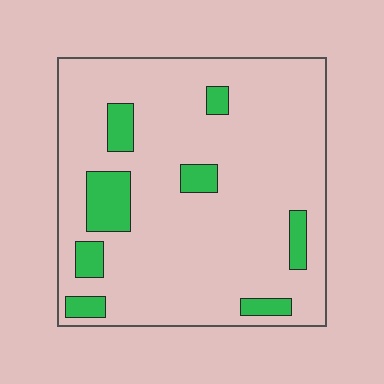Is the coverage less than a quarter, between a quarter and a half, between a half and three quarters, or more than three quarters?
Less than a quarter.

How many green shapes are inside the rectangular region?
8.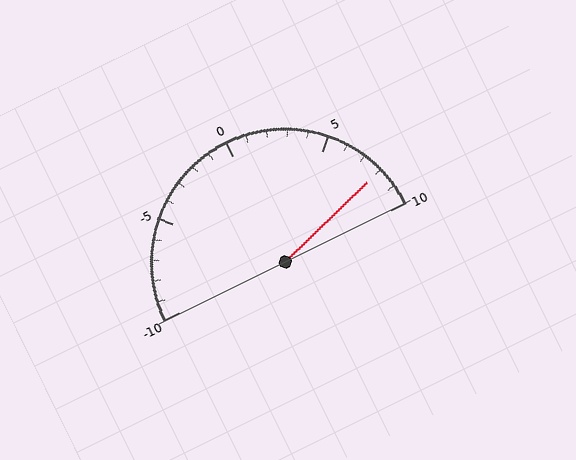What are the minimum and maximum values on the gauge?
The gauge ranges from -10 to 10.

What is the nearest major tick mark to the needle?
The nearest major tick mark is 10.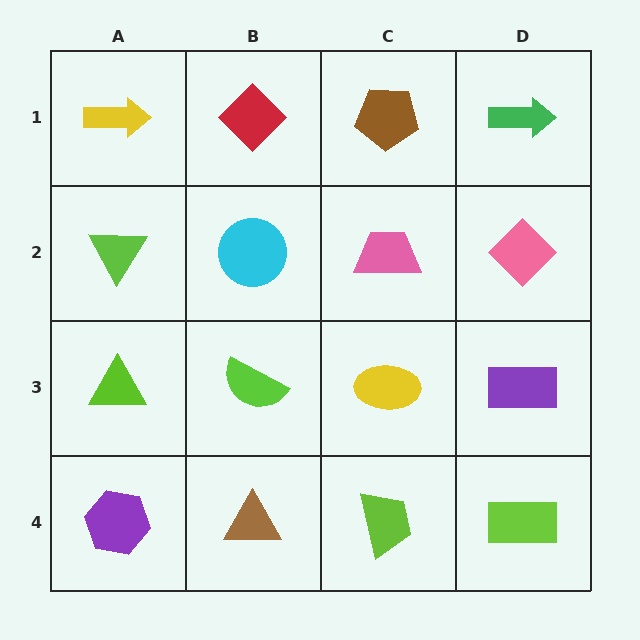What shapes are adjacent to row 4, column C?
A yellow ellipse (row 3, column C), a brown triangle (row 4, column B), a lime rectangle (row 4, column D).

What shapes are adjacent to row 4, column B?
A lime semicircle (row 3, column B), a purple hexagon (row 4, column A), a lime trapezoid (row 4, column C).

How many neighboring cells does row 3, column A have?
3.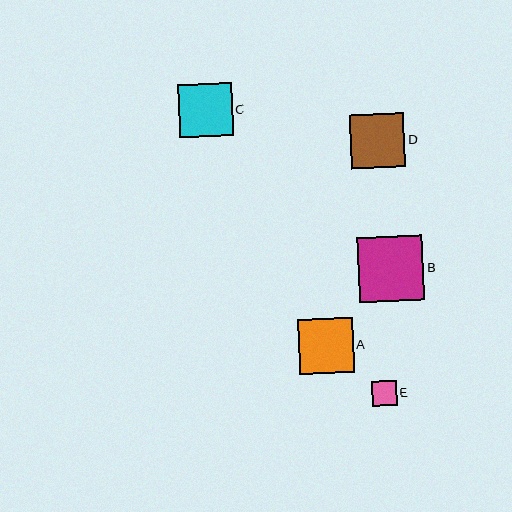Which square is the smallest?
Square E is the smallest with a size of approximately 25 pixels.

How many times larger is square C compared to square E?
Square C is approximately 2.1 times the size of square E.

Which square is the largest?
Square B is the largest with a size of approximately 65 pixels.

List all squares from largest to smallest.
From largest to smallest: B, A, D, C, E.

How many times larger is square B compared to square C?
Square B is approximately 1.2 times the size of square C.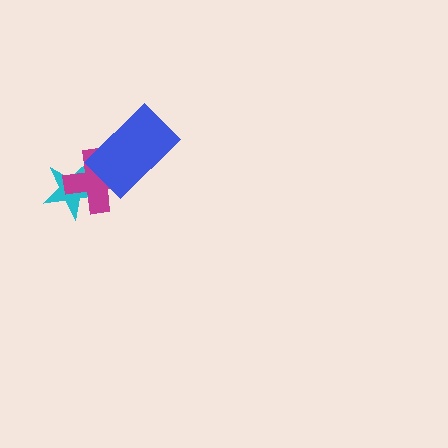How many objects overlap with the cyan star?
1 object overlaps with the cyan star.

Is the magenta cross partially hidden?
Yes, it is partially covered by another shape.